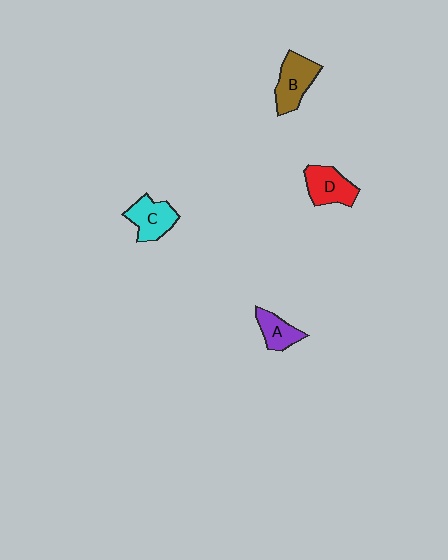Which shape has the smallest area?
Shape A (purple).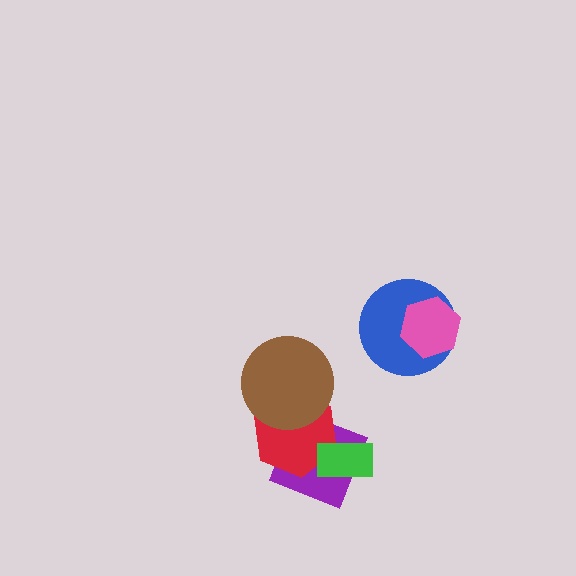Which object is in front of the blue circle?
The pink hexagon is in front of the blue circle.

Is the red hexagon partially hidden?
Yes, it is partially covered by another shape.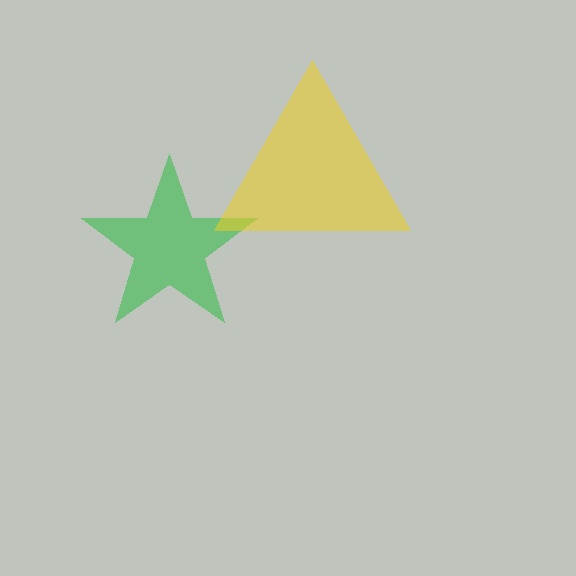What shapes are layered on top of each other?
The layered shapes are: a green star, a yellow triangle.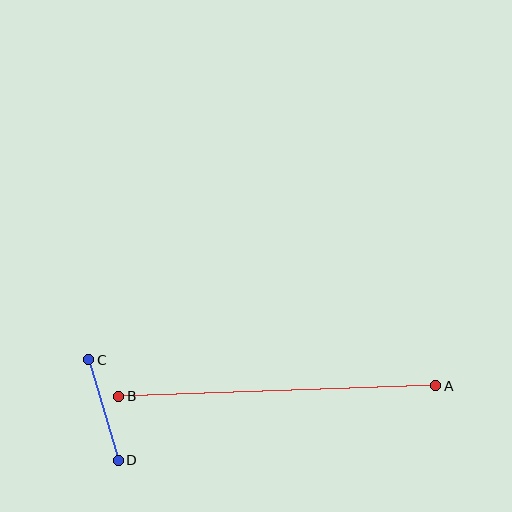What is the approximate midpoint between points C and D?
The midpoint is at approximately (103, 410) pixels.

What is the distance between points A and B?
The distance is approximately 317 pixels.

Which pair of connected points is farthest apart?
Points A and B are farthest apart.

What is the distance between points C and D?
The distance is approximately 105 pixels.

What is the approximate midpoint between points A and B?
The midpoint is at approximately (277, 391) pixels.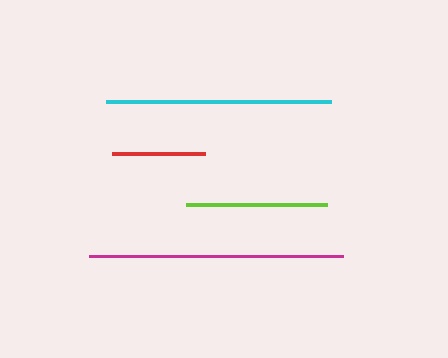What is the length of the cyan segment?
The cyan segment is approximately 225 pixels long.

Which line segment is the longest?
The magenta line is the longest at approximately 255 pixels.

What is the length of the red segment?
The red segment is approximately 93 pixels long.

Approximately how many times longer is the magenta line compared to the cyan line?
The magenta line is approximately 1.1 times the length of the cyan line.